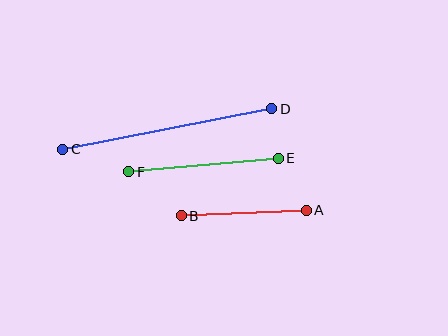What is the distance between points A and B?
The distance is approximately 125 pixels.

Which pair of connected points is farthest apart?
Points C and D are farthest apart.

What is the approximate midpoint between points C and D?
The midpoint is at approximately (167, 129) pixels.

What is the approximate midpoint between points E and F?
The midpoint is at approximately (203, 165) pixels.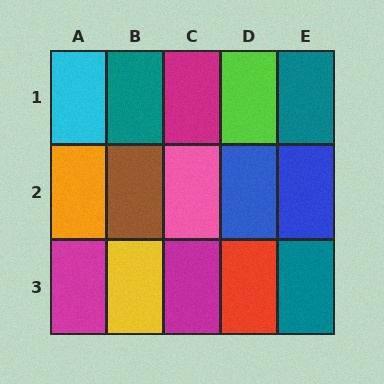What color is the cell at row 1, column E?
Teal.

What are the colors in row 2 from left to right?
Orange, brown, pink, blue, blue.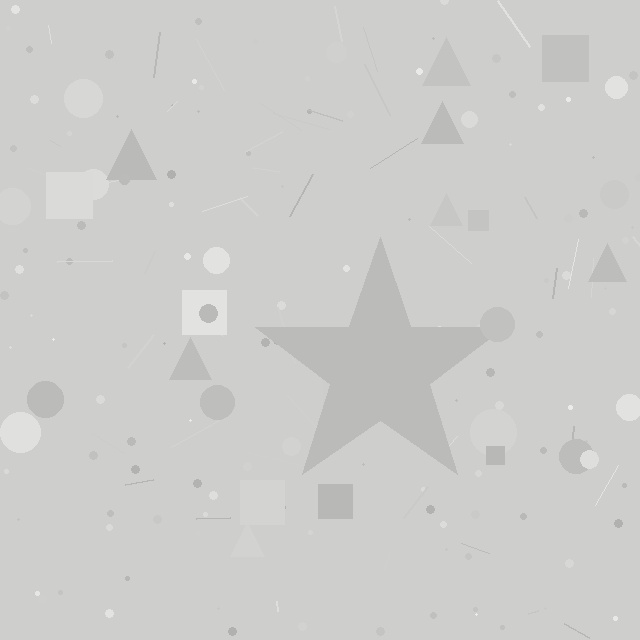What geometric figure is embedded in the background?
A star is embedded in the background.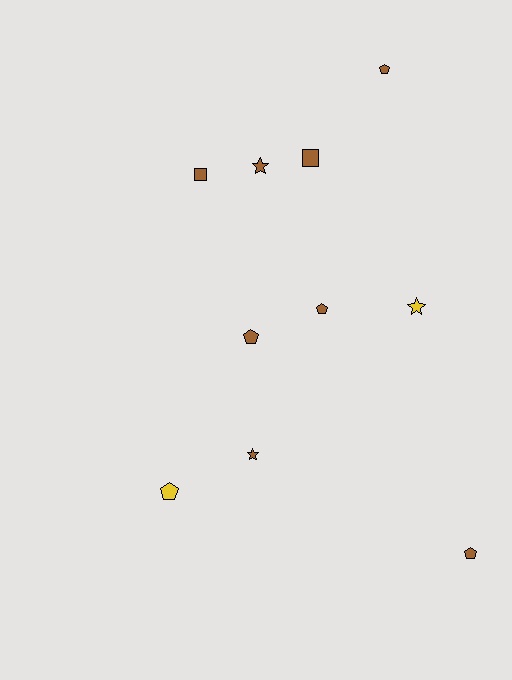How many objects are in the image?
There are 10 objects.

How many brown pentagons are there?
There are 4 brown pentagons.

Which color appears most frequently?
Brown, with 8 objects.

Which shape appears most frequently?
Pentagon, with 5 objects.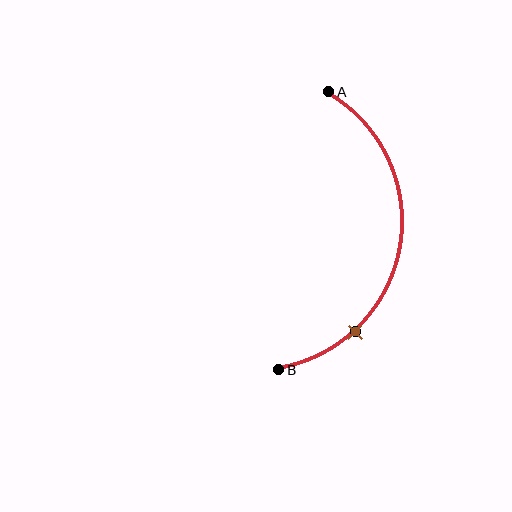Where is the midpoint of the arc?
The arc midpoint is the point on the curve farthest from the straight line joining A and B. It sits to the right of that line.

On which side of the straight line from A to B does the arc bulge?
The arc bulges to the right of the straight line connecting A and B.